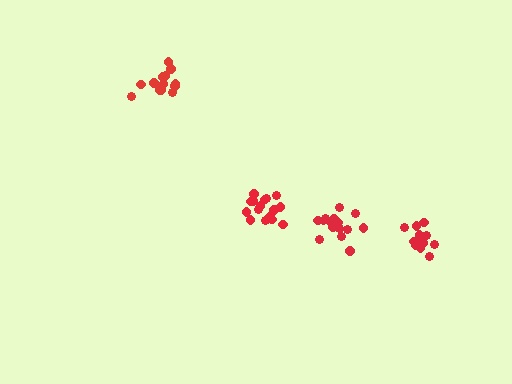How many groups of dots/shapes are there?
There are 4 groups.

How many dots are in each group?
Group 1: 15 dots, Group 2: 17 dots, Group 3: 13 dots, Group 4: 13 dots (58 total).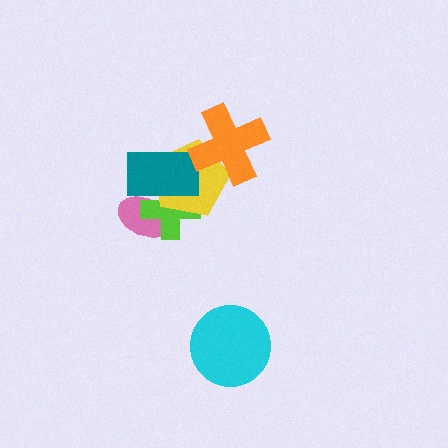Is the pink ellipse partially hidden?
Yes, it is partially covered by another shape.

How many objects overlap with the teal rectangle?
3 objects overlap with the teal rectangle.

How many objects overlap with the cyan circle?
0 objects overlap with the cyan circle.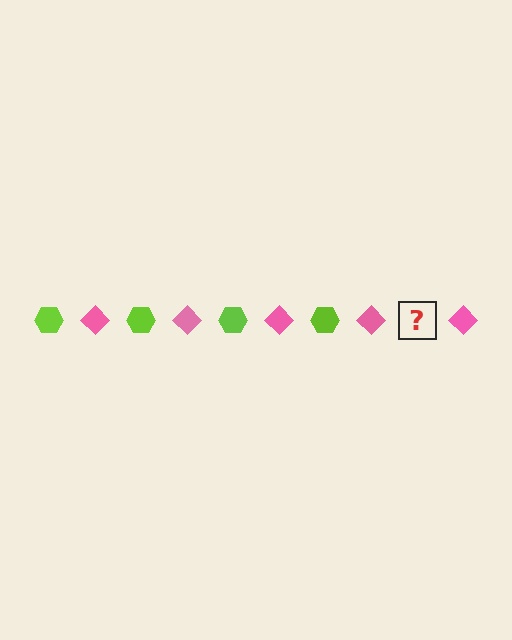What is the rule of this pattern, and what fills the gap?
The rule is that the pattern alternates between lime hexagon and pink diamond. The gap should be filled with a lime hexagon.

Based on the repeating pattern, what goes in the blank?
The blank should be a lime hexagon.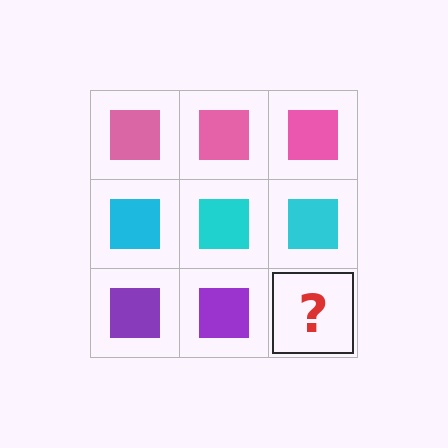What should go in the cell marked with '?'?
The missing cell should contain a purple square.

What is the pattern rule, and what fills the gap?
The rule is that each row has a consistent color. The gap should be filled with a purple square.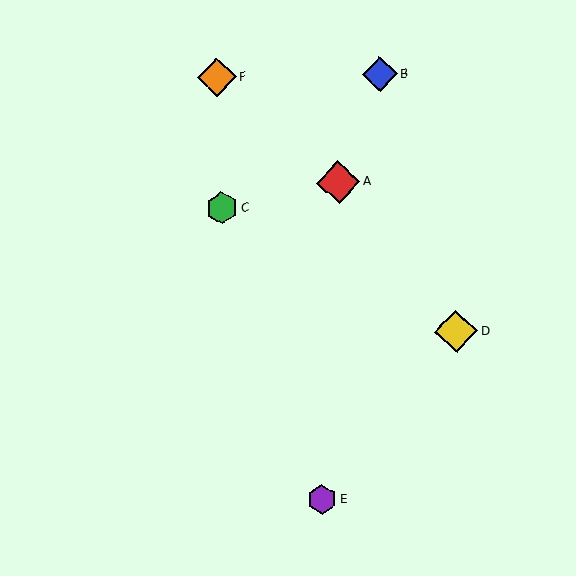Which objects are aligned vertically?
Objects C, F are aligned vertically.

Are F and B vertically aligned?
No, F is at x≈217 and B is at x≈380.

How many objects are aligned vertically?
2 objects (C, F) are aligned vertically.